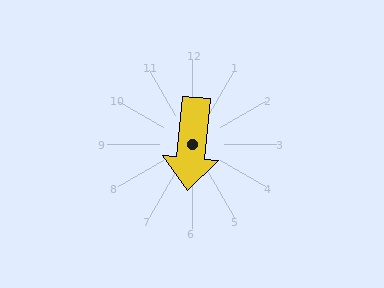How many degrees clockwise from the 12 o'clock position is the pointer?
Approximately 185 degrees.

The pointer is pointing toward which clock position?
Roughly 6 o'clock.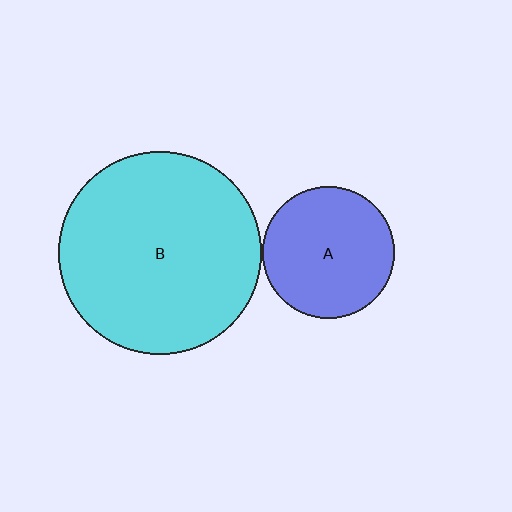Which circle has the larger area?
Circle B (cyan).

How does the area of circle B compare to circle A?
Approximately 2.4 times.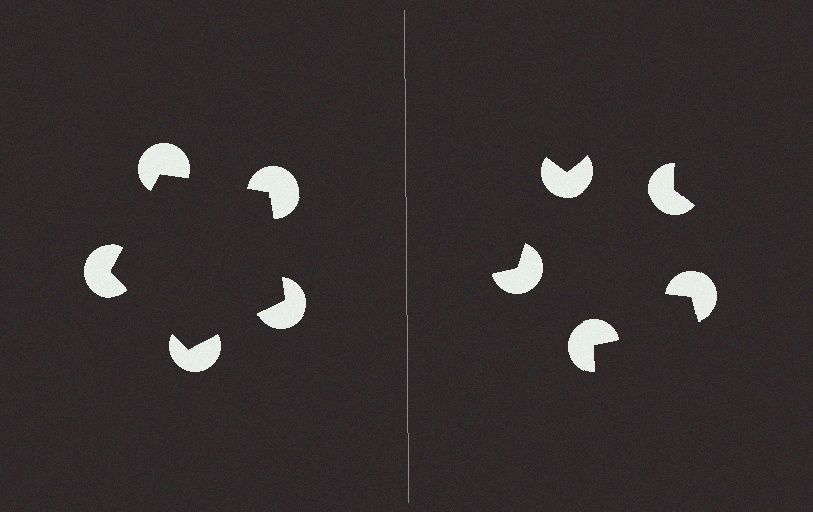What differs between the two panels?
The pac-man discs are positioned identically on both sides; only the wedge orientations differ. On the left they align to a pentagon; on the right they are misaligned.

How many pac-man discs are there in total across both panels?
10 — 5 on each side.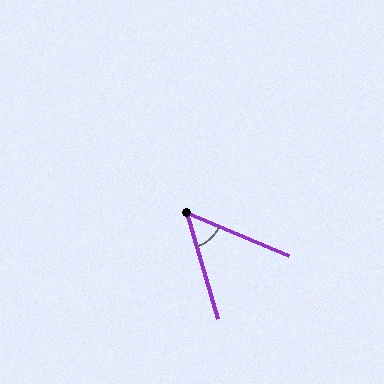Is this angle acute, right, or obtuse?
It is acute.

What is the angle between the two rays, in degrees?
Approximately 50 degrees.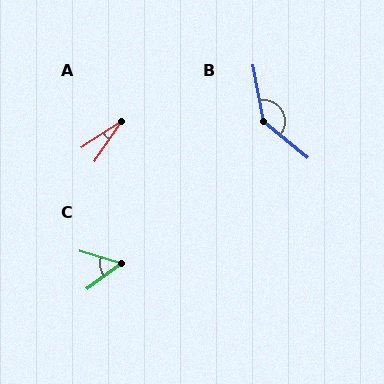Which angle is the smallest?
A, at approximately 22 degrees.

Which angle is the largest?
B, at approximately 140 degrees.